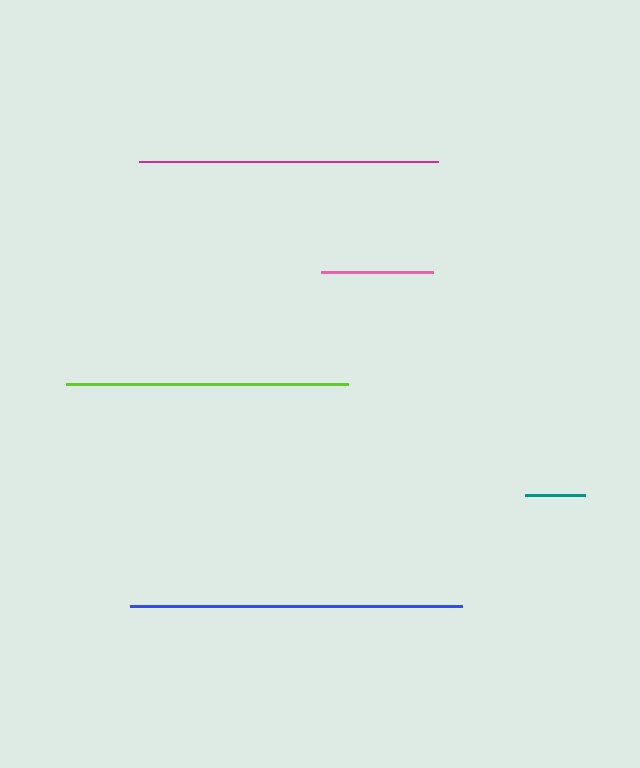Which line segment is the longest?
The blue line is the longest at approximately 332 pixels.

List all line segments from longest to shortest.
From longest to shortest: blue, magenta, lime, pink, teal.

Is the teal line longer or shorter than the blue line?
The blue line is longer than the teal line.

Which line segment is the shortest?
The teal line is the shortest at approximately 61 pixels.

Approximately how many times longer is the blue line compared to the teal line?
The blue line is approximately 5.5 times the length of the teal line.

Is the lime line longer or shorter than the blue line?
The blue line is longer than the lime line.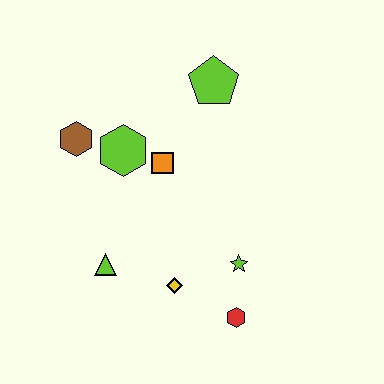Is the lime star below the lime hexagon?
Yes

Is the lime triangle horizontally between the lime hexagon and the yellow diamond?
No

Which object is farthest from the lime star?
The brown hexagon is farthest from the lime star.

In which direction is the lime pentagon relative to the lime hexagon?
The lime pentagon is to the right of the lime hexagon.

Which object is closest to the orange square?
The lime hexagon is closest to the orange square.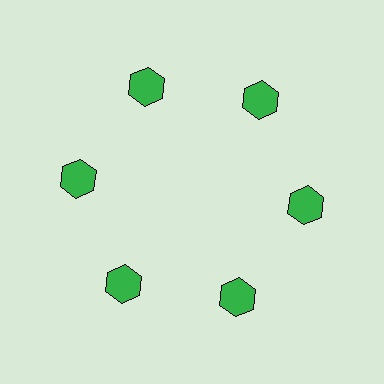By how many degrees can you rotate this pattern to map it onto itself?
The pattern maps onto itself every 60 degrees of rotation.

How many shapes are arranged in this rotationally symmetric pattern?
There are 12 shapes, arranged in 6 groups of 2.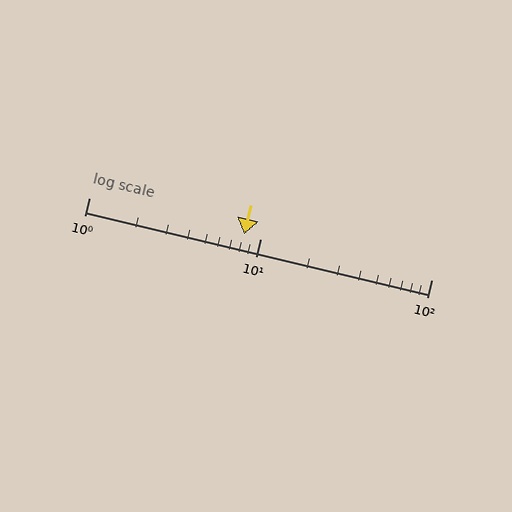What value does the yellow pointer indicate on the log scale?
The pointer indicates approximately 8.1.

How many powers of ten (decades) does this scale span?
The scale spans 2 decades, from 1 to 100.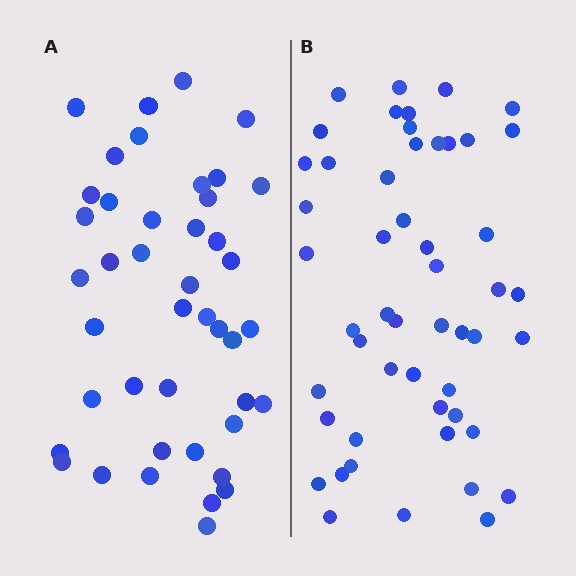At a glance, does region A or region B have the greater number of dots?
Region B (the right region) has more dots.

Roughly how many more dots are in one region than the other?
Region B has roughly 8 or so more dots than region A.